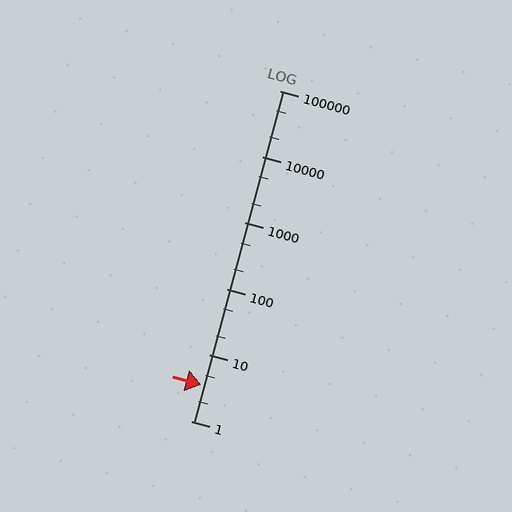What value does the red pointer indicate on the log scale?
The pointer indicates approximately 3.5.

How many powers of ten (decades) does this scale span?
The scale spans 5 decades, from 1 to 100000.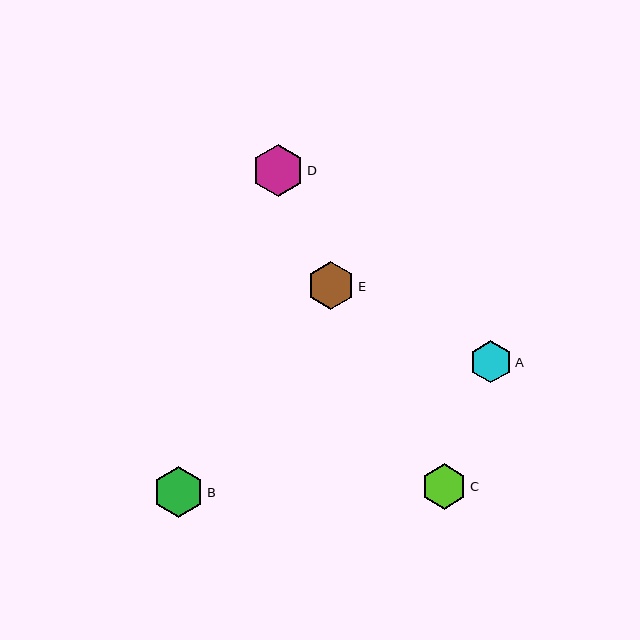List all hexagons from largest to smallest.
From largest to smallest: D, B, E, C, A.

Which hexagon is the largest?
Hexagon D is the largest with a size of approximately 53 pixels.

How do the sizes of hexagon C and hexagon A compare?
Hexagon C and hexagon A are approximately the same size.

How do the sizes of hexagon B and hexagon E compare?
Hexagon B and hexagon E are approximately the same size.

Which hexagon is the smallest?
Hexagon A is the smallest with a size of approximately 42 pixels.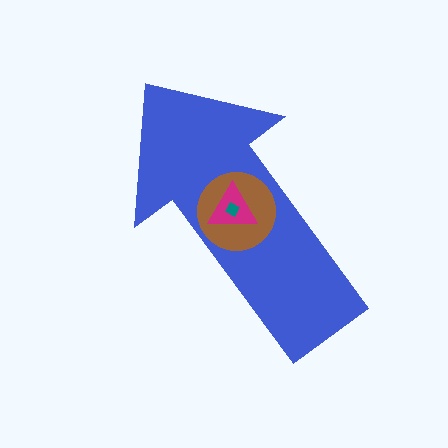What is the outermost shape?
The blue arrow.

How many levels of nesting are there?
4.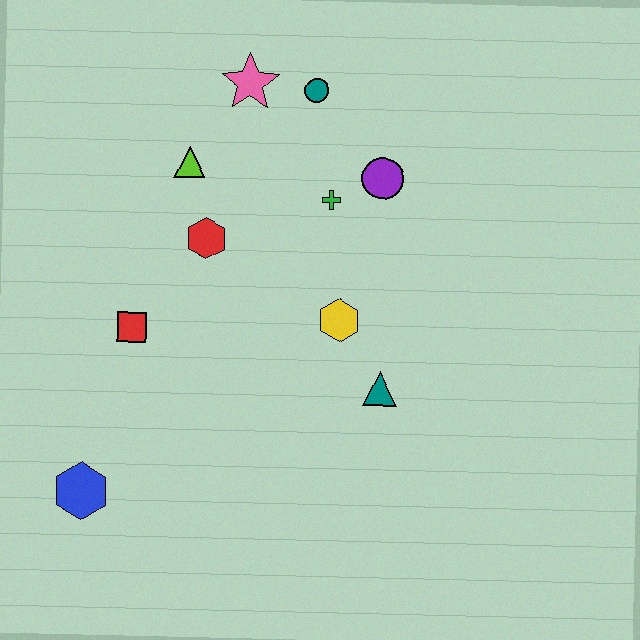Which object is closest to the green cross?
The purple circle is closest to the green cross.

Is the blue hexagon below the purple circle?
Yes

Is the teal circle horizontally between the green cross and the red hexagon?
Yes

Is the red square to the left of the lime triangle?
Yes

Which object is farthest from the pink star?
The blue hexagon is farthest from the pink star.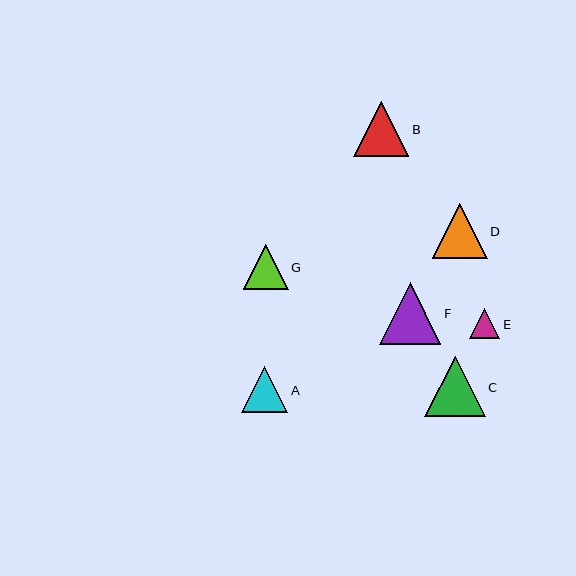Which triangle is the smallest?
Triangle E is the smallest with a size of approximately 30 pixels.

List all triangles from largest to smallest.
From largest to smallest: F, C, B, D, A, G, E.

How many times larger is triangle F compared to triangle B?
Triangle F is approximately 1.1 times the size of triangle B.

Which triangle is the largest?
Triangle F is the largest with a size of approximately 61 pixels.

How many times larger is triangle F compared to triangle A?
Triangle F is approximately 1.3 times the size of triangle A.